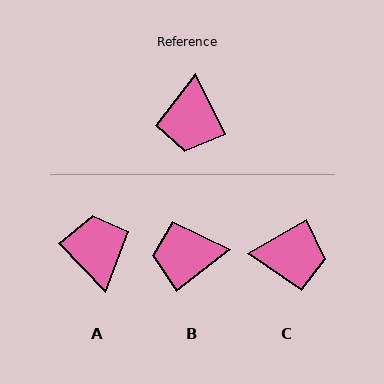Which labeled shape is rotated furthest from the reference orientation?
A, about 162 degrees away.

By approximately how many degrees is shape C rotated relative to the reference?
Approximately 94 degrees counter-clockwise.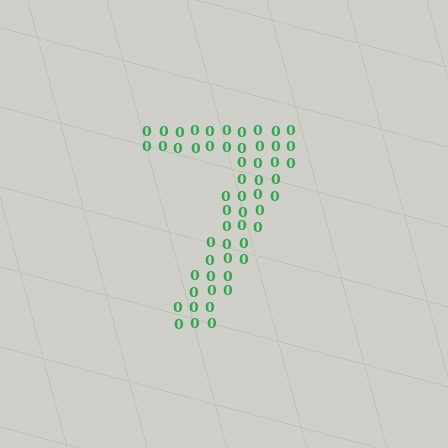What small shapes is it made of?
It is made of small digit 0's.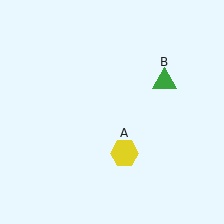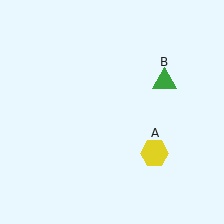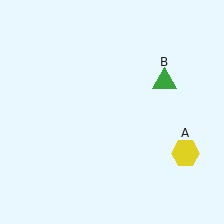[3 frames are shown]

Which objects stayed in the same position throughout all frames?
Green triangle (object B) remained stationary.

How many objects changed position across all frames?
1 object changed position: yellow hexagon (object A).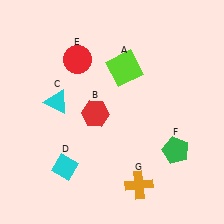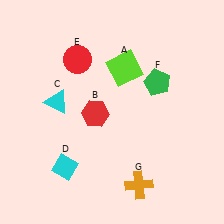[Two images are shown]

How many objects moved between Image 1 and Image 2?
1 object moved between the two images.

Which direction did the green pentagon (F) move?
The green pentagon (F) moved up.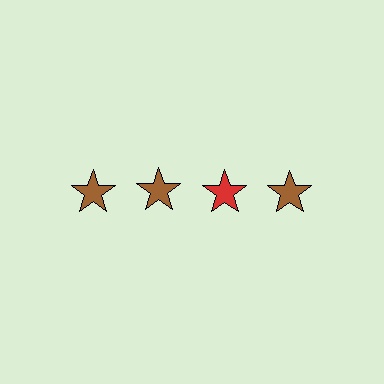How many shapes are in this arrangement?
There are 4 shapes arranged in a grid pattern.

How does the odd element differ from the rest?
It has a different color: red instead of brown.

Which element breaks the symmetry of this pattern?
The red star in the top row, center column breaks the symmetry. All other shapes are brown stars.